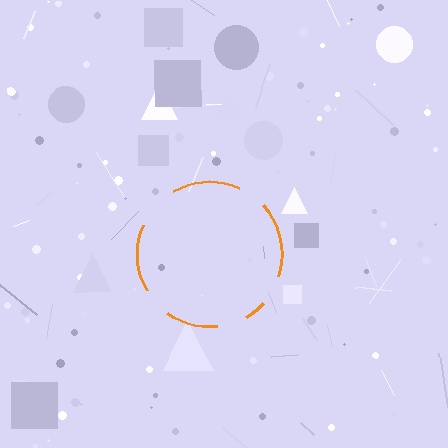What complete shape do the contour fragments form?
The contour fragments form a circle.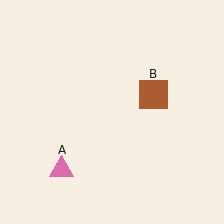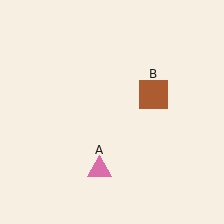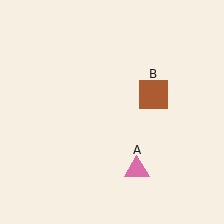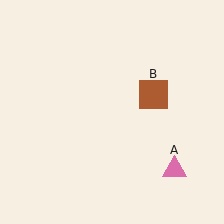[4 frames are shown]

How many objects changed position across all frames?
1 object changed position: pink triangle (object A).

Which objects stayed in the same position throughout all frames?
Brown square (object B) remained stationary.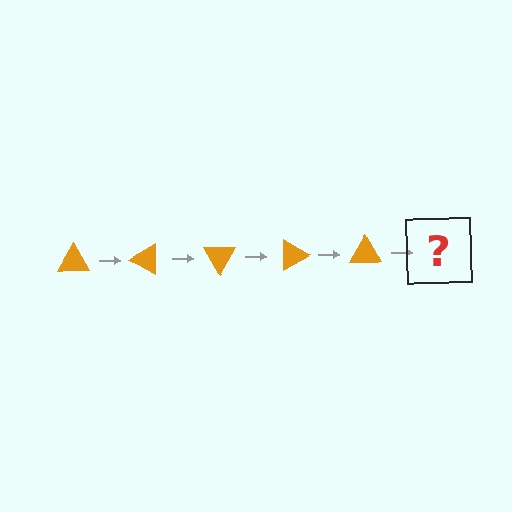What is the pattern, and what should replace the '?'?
The pattern is that the triangle rotates 30 degrees each step. The '?' should be an orange triangle rotated 150 degrees.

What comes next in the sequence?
The next element should be an orange triangle rotated 150 degrees.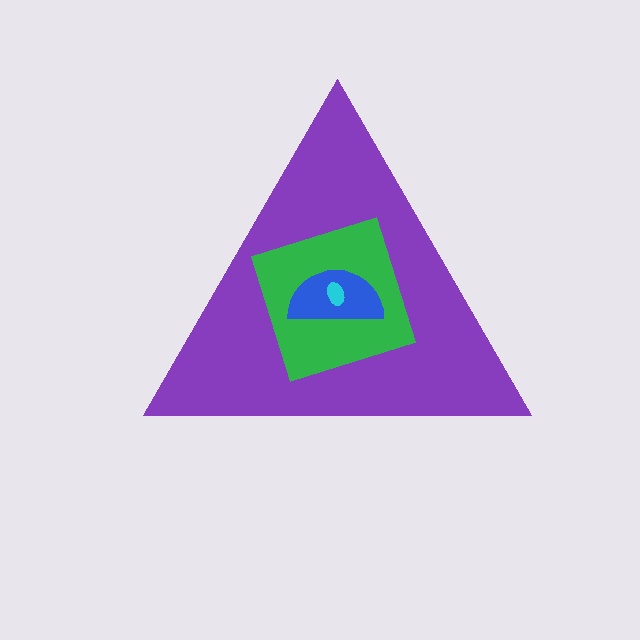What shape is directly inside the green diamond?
The blue semicircle.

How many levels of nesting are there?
4.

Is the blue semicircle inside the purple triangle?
Yes.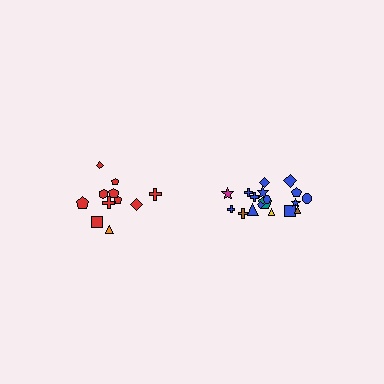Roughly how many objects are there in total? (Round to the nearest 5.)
Roughly 30 objects in total.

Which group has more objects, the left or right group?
The right group.